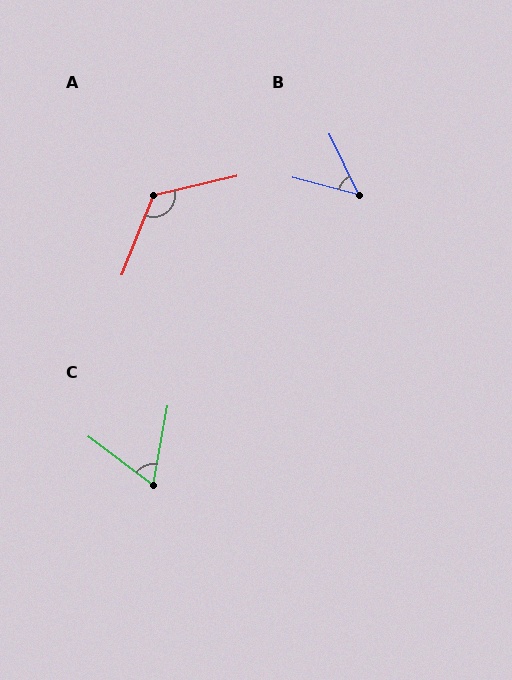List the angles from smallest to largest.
B (49°), C (63°), A (125°).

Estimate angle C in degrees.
Approximately 63 degrees.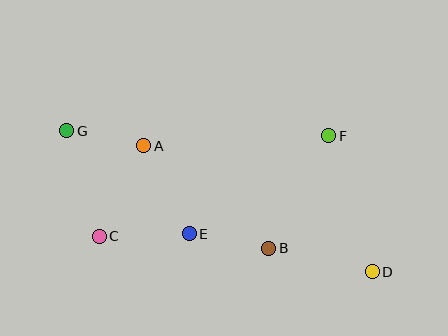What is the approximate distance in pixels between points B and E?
The distance between B and E is approximately 81 pixels.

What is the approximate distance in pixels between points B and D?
The distance between B and D is approximately 106 pixels.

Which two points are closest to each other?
Points A and G are closest to each other.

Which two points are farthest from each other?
Points D and G are farthest from each other.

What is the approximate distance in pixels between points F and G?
The distance between F and G is approximately 262 pixels.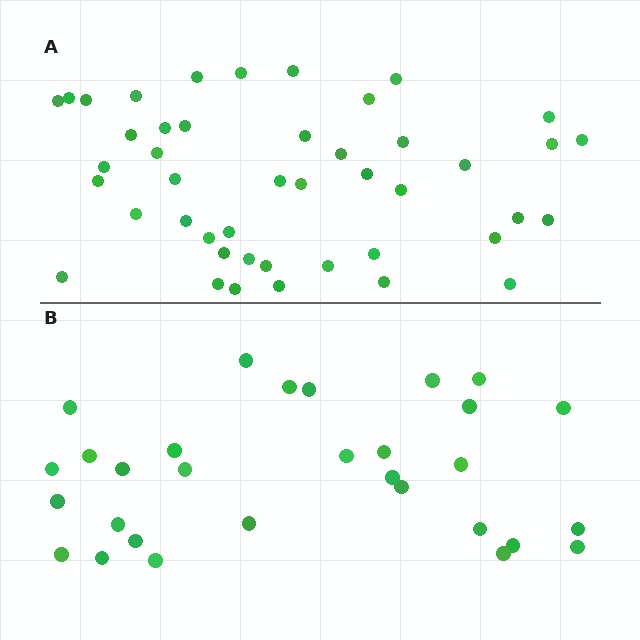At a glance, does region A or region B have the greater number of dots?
Region A (the top region) has more dots.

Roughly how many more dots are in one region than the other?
Region A has approximately 15 more dots than region B.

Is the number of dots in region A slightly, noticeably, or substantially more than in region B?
Region A has substantially more. The ratio is roughly 1.5 to 1.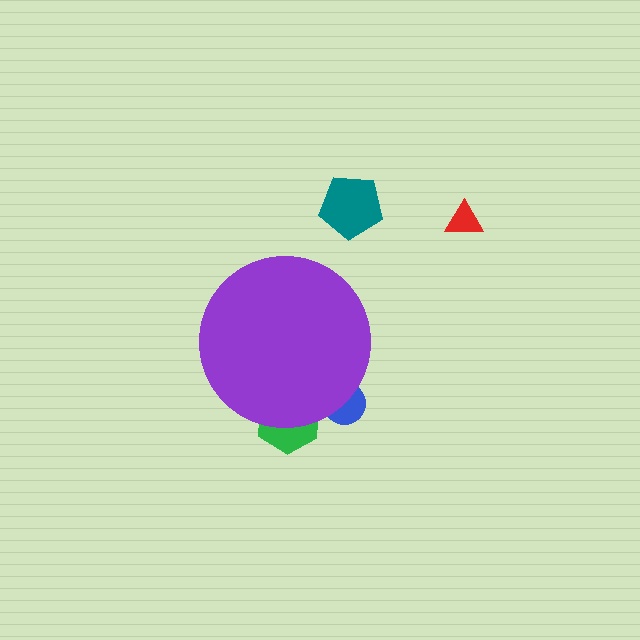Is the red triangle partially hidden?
No, the red triangle is fully visible.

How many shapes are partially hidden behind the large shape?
2 shapes are partially hidden.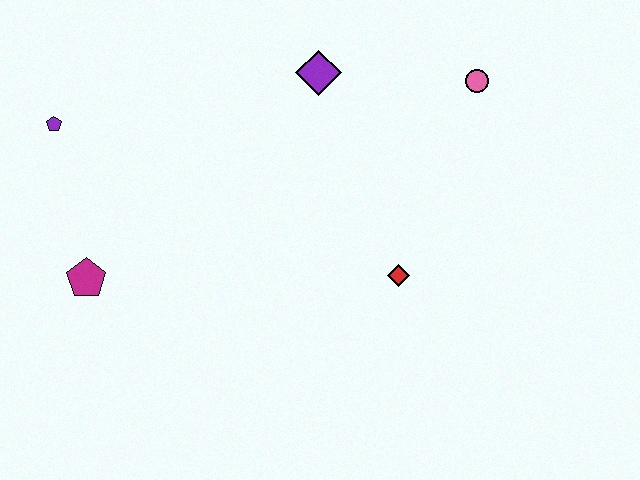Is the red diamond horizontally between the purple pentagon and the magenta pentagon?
No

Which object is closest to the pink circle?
The purple diamond is closest to the pink circle.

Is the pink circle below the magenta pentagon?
No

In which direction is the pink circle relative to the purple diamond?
The pink circle is to the right of the purple diamond.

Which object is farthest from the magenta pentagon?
The pink circle is farthest from the magenta pentagon.